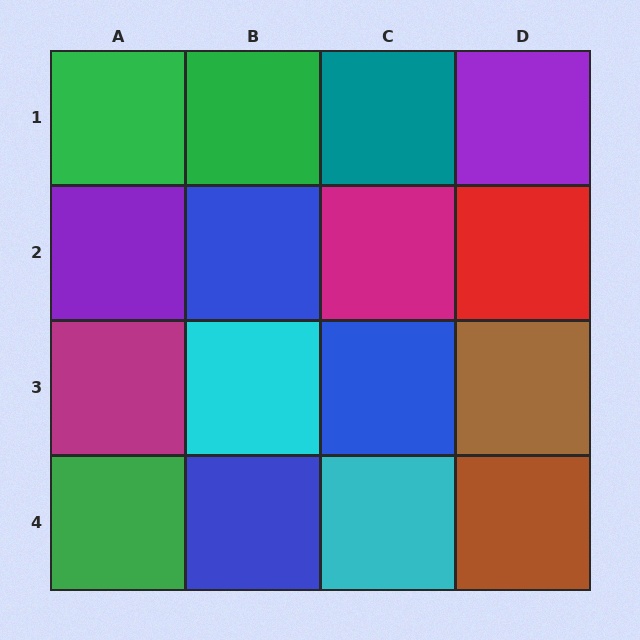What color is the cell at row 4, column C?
Cyan.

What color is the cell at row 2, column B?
Blue.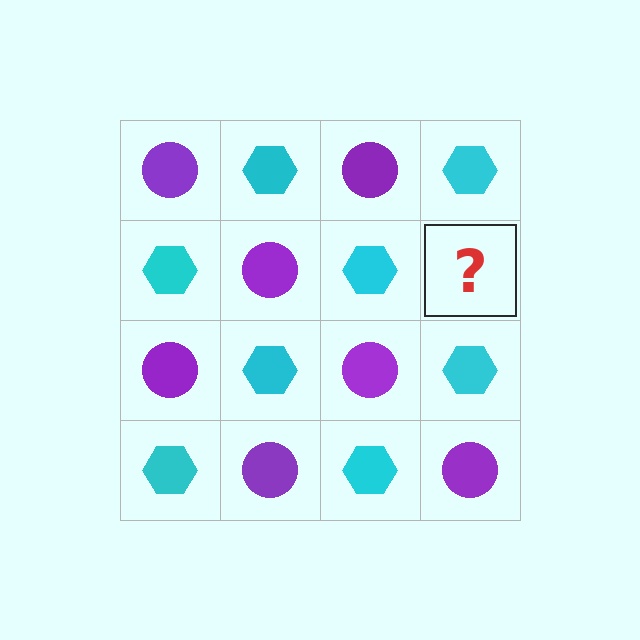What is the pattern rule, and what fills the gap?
The rule is that it alternates purple circle and cyan hexagon in a checkerboard pattern. The gap should be filled with a purple circle.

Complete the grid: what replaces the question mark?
The question mark should be replaced with a purple circle.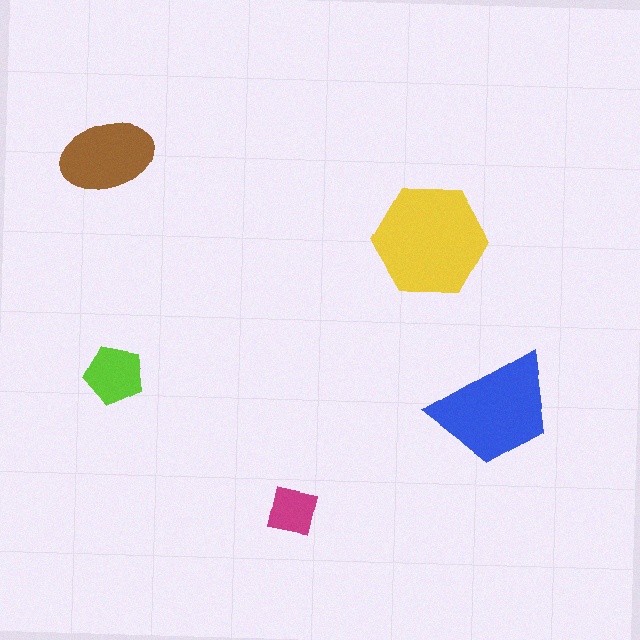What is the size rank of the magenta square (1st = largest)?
5th.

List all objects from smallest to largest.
The magenta square, the lime pentagon, the brown ellipse, the blue trapezoid, the yellow hexagon.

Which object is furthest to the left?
The brown ellipse is leftmost.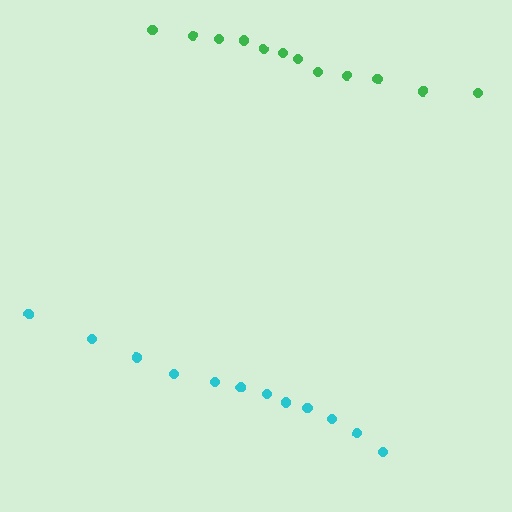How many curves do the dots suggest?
There are 2 distinct paths.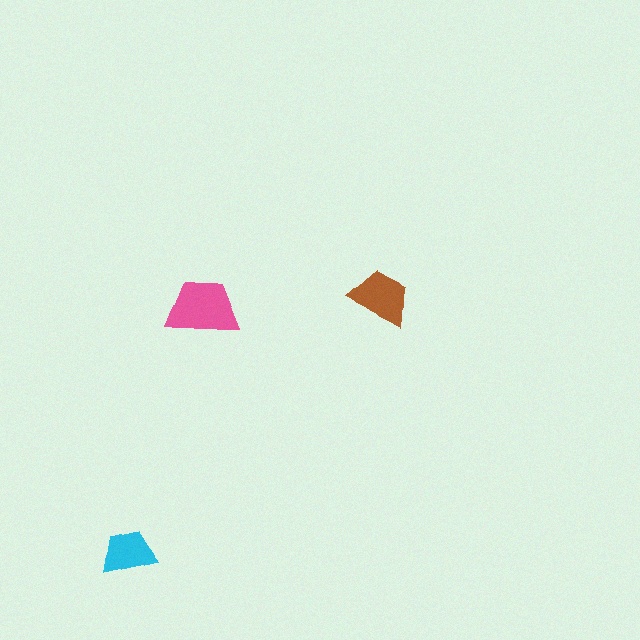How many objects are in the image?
There are 3 objects in the image.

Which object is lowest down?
The cyan trapezoid is bottommost.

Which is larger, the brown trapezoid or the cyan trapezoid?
The brown one.